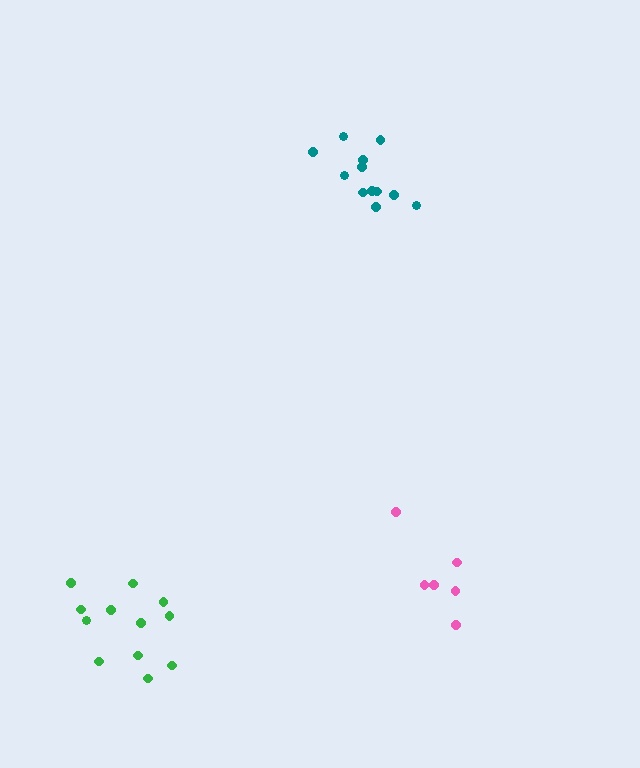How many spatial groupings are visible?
There are 3 spatial groupings.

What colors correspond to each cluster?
The clusters are colored: teal, pink, green.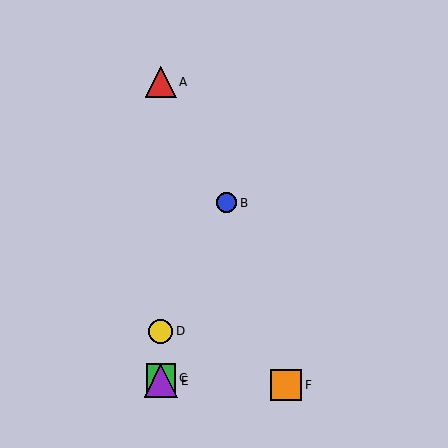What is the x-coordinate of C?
Object C is at x≈161.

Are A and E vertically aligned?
Yes, both are at x≈161.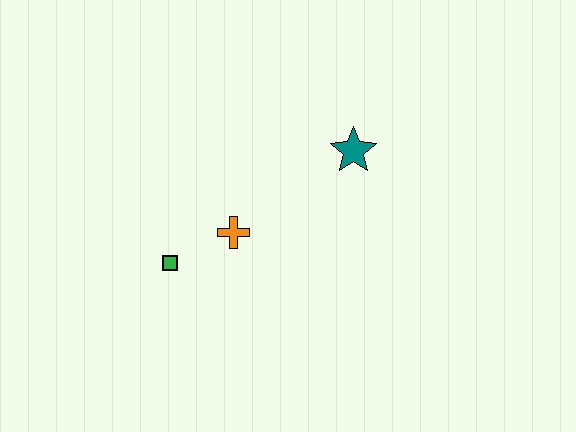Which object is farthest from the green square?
The teal star is farthest from the green square.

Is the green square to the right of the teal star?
No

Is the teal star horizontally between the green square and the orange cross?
No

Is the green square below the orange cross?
Yes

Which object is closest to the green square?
The orange cross is closest to the green square.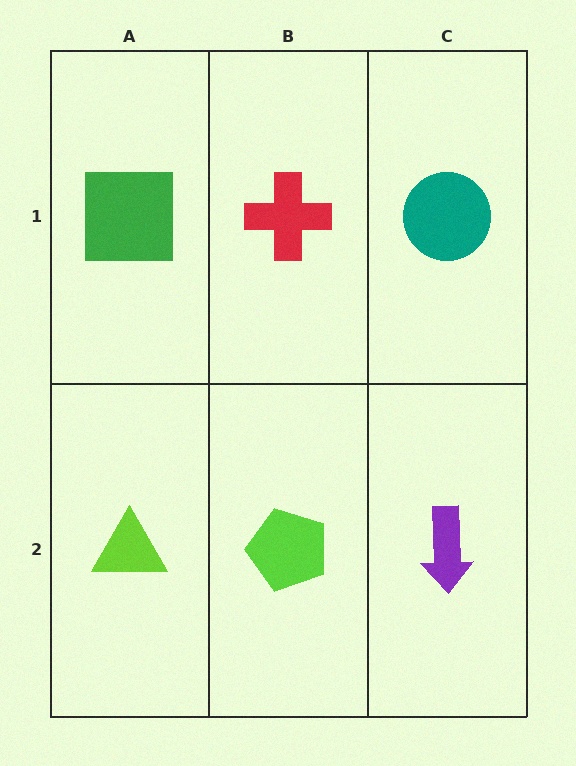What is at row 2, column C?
A purple arrow.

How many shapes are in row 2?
3 shapes.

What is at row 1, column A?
A green square.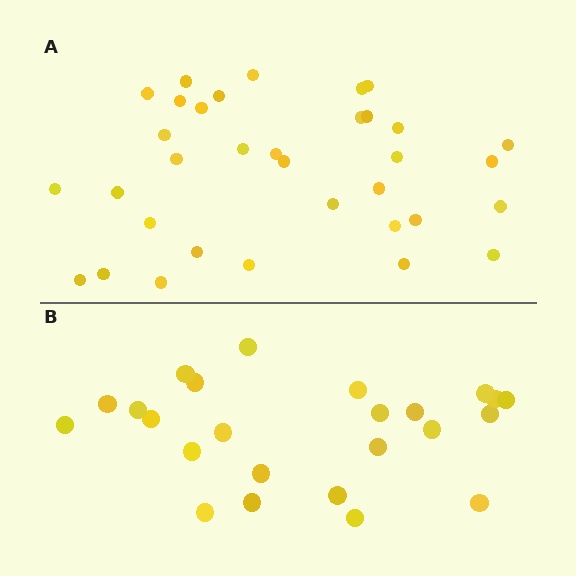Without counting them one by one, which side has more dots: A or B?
Region A (the top region) has more dots.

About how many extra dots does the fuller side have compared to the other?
Region A has roughly 10 or so more dots than region B.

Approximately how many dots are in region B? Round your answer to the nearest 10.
About 20 dots. (The exact count is 24, which rounds to 20.)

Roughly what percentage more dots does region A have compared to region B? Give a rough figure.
About 40% more.